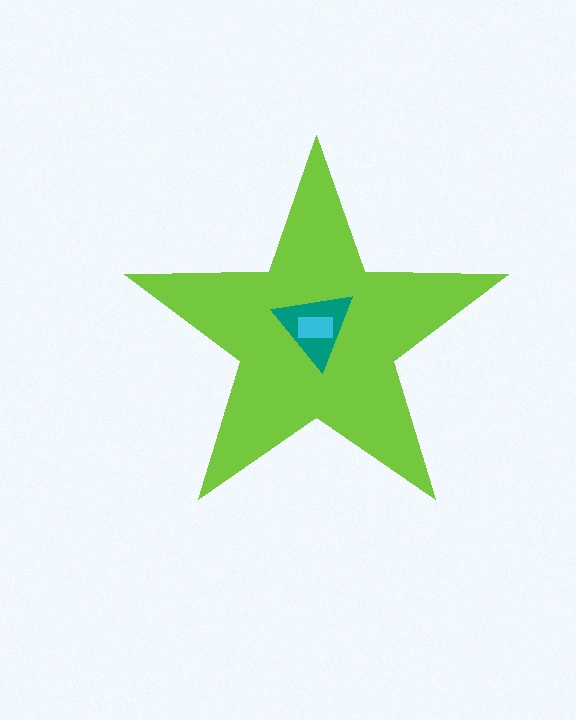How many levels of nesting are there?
3.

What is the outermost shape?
The lime star.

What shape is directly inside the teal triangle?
The cyan rectangle.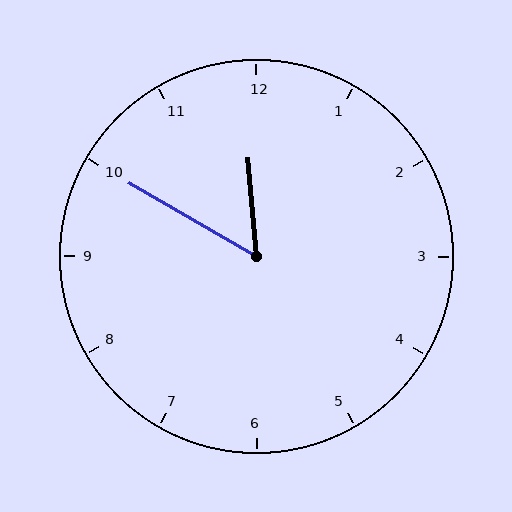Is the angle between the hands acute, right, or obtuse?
It is acute.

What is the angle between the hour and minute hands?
Approximately 55 degrees.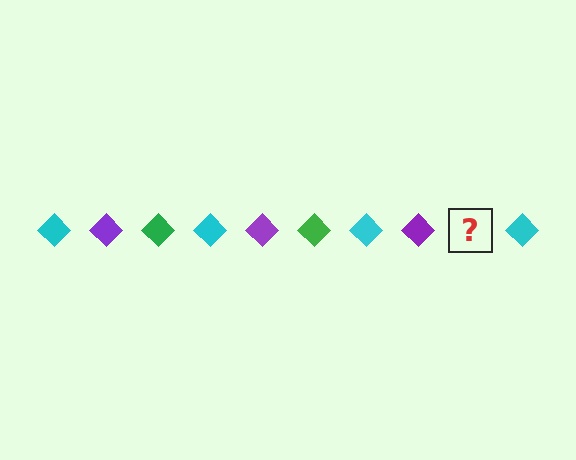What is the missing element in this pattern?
The missing element is a green diamond.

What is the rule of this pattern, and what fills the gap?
The rule is that the pattern cycles through cyan, purple, green diamonds. The gap should be filled with a green diamond.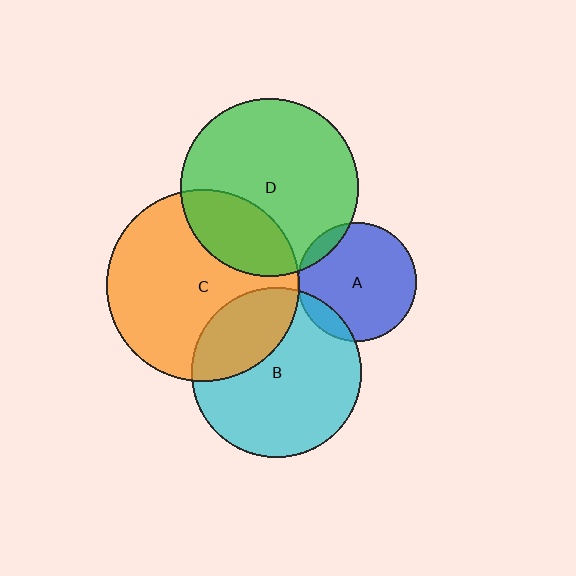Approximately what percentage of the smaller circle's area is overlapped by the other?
Approximately 10%.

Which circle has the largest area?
Circle C (orange).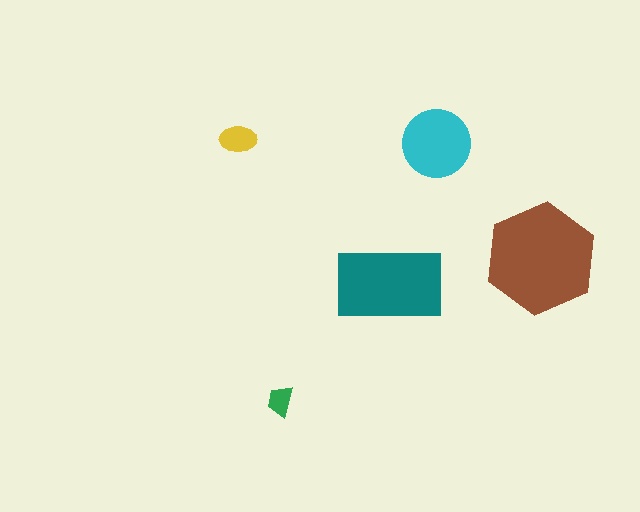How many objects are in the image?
There are 5 objects in the image.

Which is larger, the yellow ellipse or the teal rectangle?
The teal rectangle.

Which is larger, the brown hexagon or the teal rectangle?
The brown hexagon.